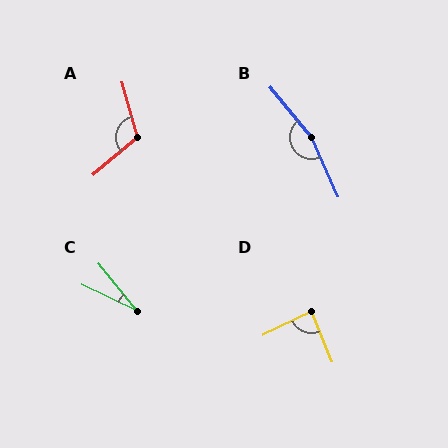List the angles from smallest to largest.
C (25°), D (86°), A (115°), B (164°).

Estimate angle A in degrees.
Approximately 115 degrees.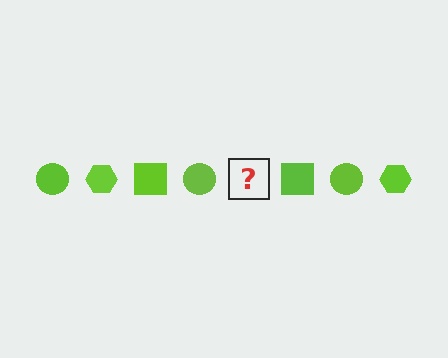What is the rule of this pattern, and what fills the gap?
The rule is that the pattern cycles through circle, hexagon, square shapes in lime. The gap should be filled with a lime hexagon.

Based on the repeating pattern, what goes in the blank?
The blank should be a lime hexagon.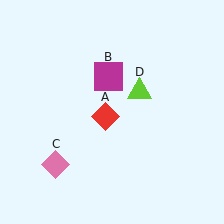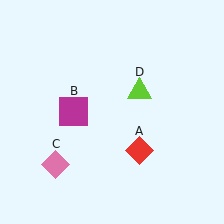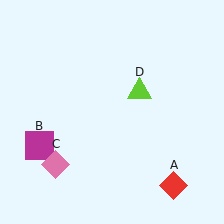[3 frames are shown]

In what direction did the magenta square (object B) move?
The magenta square (object B) moved down and to the left.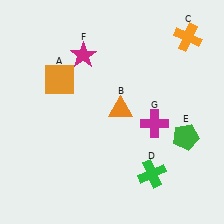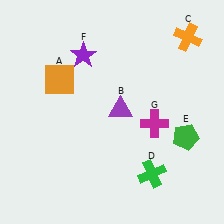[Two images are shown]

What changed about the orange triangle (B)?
In Image 1, B is orange. In Image 2, it changed to purple.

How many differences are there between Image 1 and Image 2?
There are 2 differences between the two images.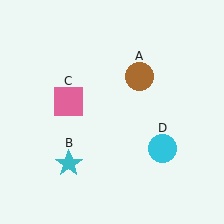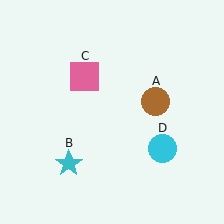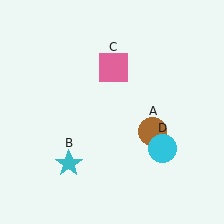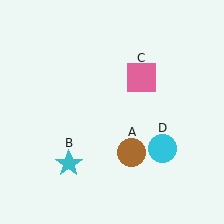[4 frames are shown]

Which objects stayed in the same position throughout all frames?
Cyan star (object B) and cyan circle (object D) remained stationary.